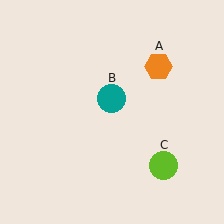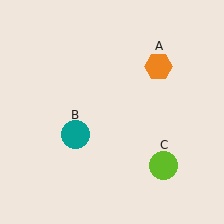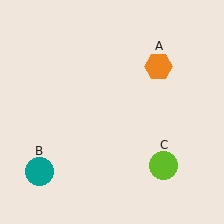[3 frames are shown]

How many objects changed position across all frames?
1 object changed position: teal circle (object B).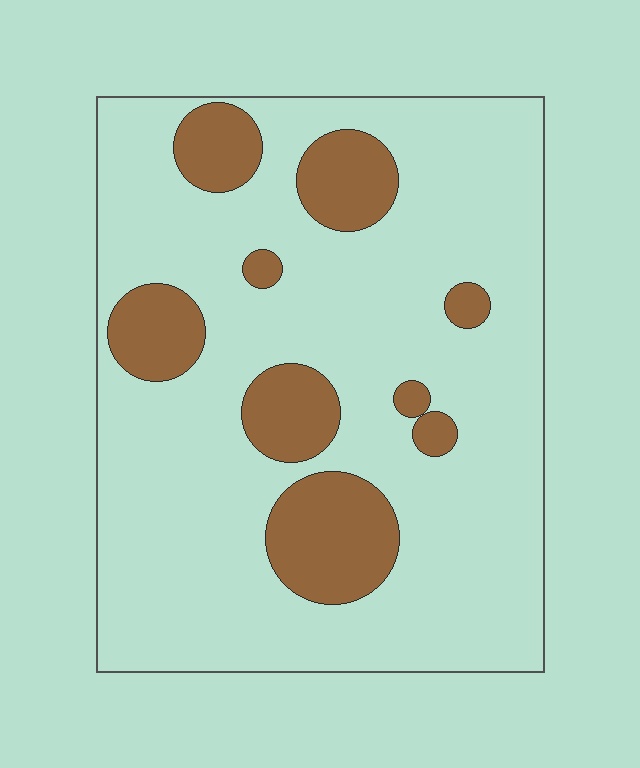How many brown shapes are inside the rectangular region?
9.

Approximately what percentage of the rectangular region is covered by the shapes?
Approximately 20%.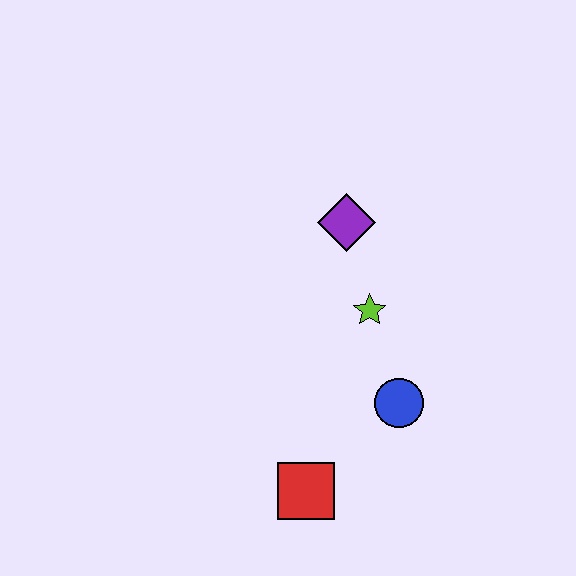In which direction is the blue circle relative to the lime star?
The blue circle is below the lime star.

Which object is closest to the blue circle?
The lime star is closest to the blue circle.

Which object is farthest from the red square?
The purple diamond is farthest from the red square.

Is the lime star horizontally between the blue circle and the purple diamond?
Yes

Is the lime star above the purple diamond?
No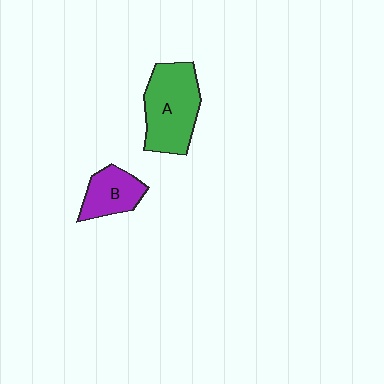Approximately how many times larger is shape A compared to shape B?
Approximately 1.8 times.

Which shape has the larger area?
Shape A (green).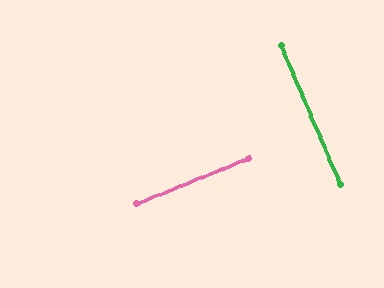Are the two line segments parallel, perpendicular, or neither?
Perpendicular — they meet at approximately 89°.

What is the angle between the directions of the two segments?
Approximately 89 degrees.